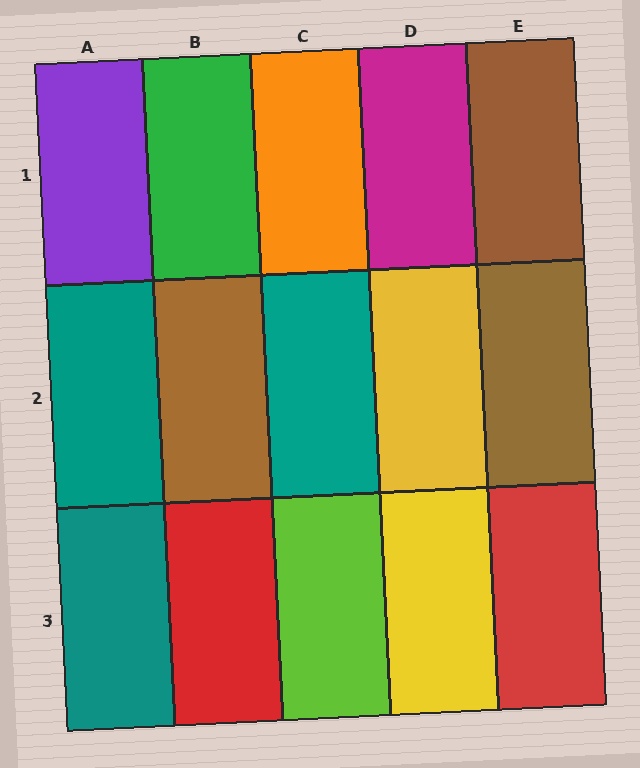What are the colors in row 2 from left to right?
Teal, brown, teal, yellow, brown.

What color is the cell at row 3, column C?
Lime.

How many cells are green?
1 cell is green.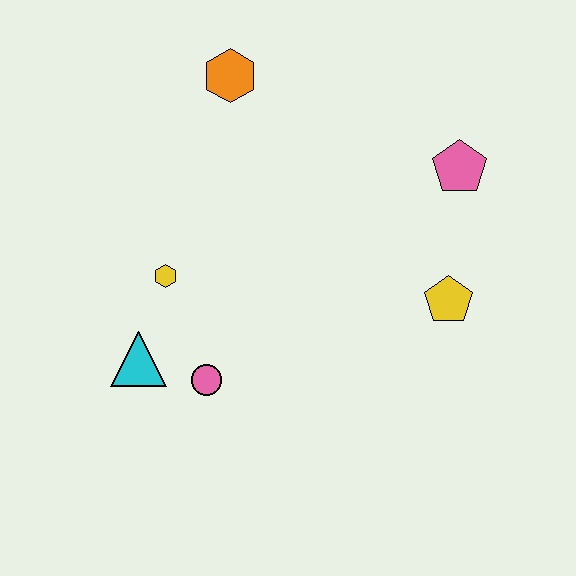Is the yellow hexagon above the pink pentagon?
No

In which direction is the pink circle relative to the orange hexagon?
The pink circle is below the orange hexagon.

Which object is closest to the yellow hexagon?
The cyan triangle is closest to the yellow hexagon.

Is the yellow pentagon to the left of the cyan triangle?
No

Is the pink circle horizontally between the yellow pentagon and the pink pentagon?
No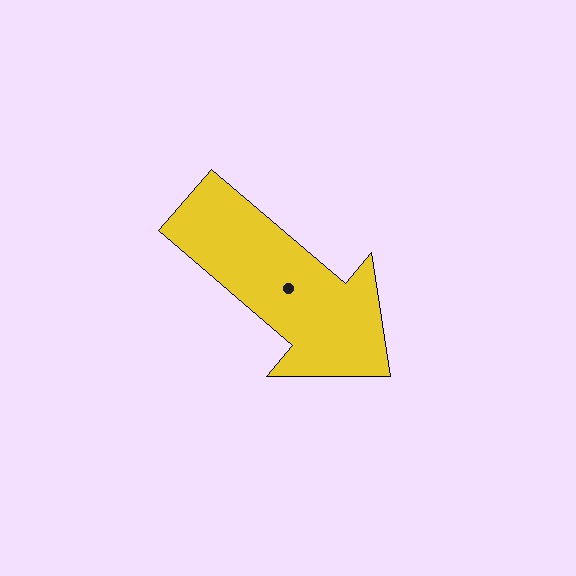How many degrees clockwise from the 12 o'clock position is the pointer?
Approximately 131 degrees.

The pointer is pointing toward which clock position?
Roughly 4 o'clock.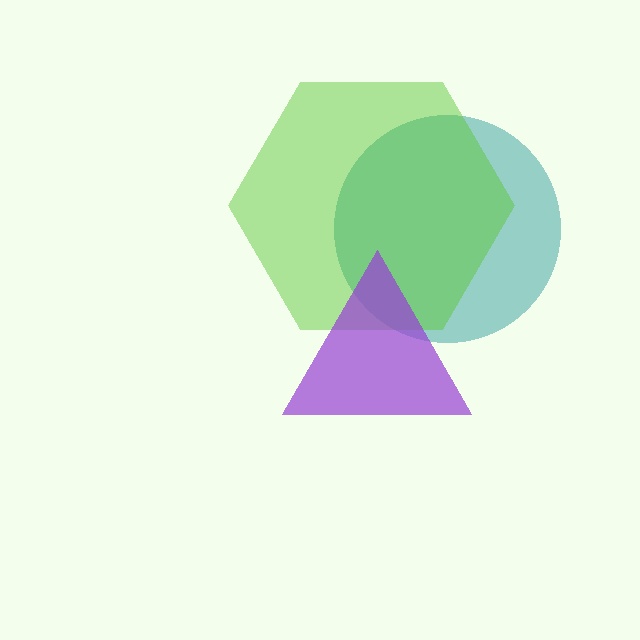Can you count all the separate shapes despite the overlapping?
Yes, there are 3 separate shapes.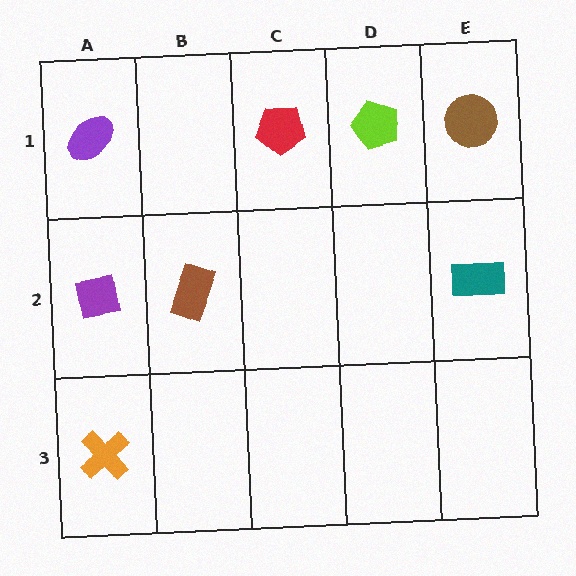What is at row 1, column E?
A brown circle.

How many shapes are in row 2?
3 shapes.